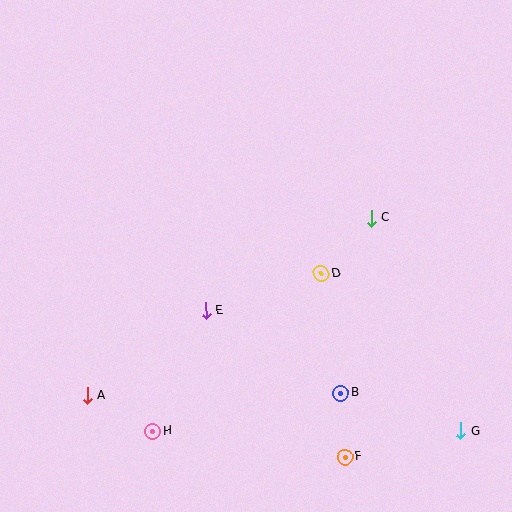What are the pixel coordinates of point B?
Point B is at (341, 393).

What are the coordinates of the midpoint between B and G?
The midpoint between B and G is at (401, 412).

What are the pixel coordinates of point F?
Point F is at (345, 457).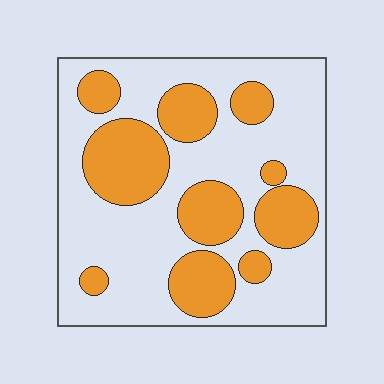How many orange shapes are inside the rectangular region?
10.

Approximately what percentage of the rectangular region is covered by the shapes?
Approximately 35%.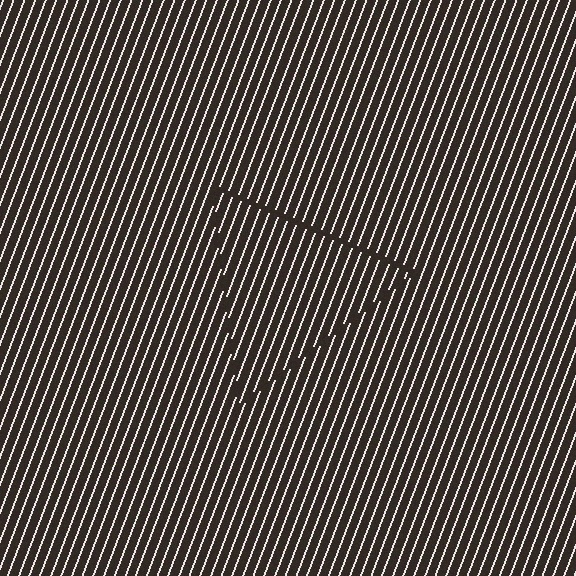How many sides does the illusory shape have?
3 sides — the line-ends trace a triangle.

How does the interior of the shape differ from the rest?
The interior of the shape contains the same grating, shifted by half a period — the contour is defined by the phase discontinuity where line-ends from the inner and outer gratings abut.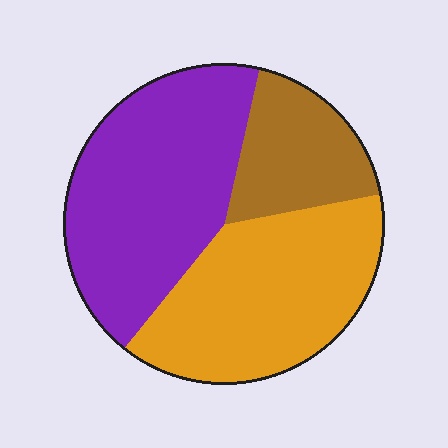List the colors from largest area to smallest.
From largest to smallest: purple, orange, brown.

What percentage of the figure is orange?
Orange takes up between a quarter and a half of the figure.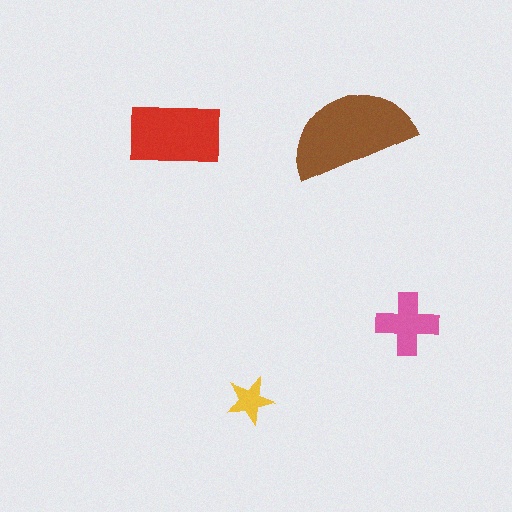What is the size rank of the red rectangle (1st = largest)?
2nd.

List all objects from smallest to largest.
The yellow star, the pink cross, the red rectangle, the brown semicircle.